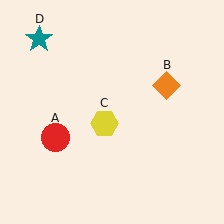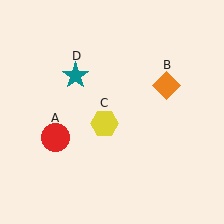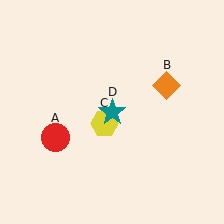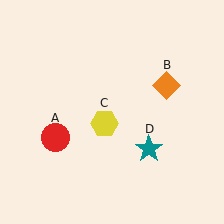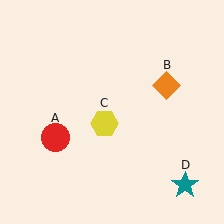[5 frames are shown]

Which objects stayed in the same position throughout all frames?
Red circle (object A) and orange diamond (object B) and yellow hexagon (object C) remained stationary.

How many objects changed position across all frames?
1 object changed position: teal star (object D).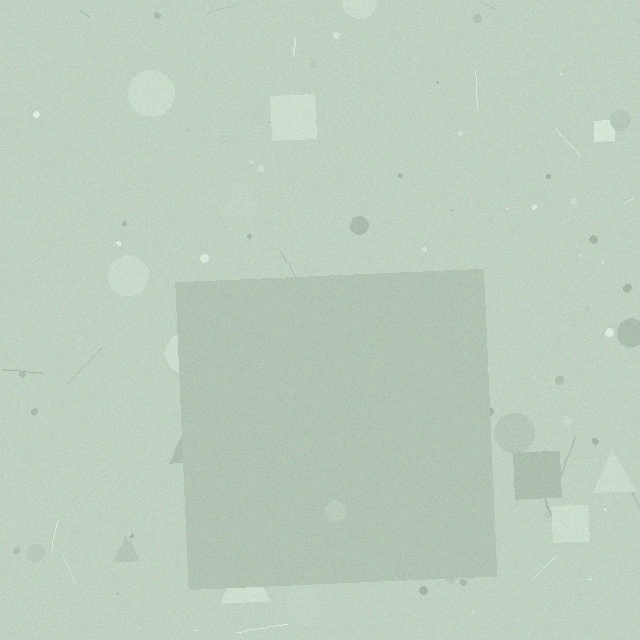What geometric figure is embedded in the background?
A square is embedded in the background.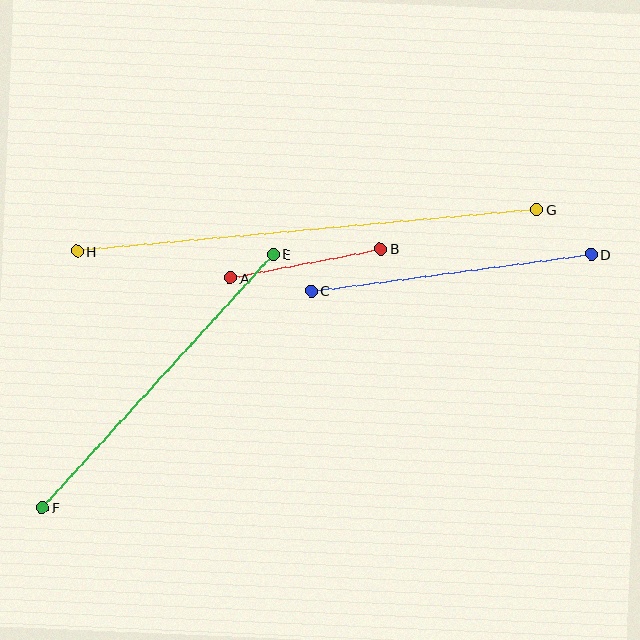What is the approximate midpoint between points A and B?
The midpoint is at approximately (306, 263) pixels.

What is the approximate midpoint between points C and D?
The midpoint is at approximately (451, 273) pixels.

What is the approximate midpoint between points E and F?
The midpoint is at approximately (158, 381) pixels.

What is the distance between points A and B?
The distance is approximately 153 pixels.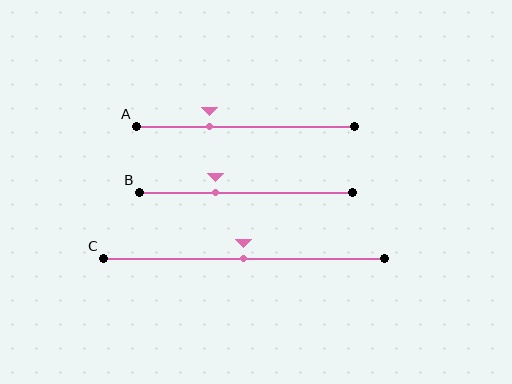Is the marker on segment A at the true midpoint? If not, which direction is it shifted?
No, the marker on segment A is shifted to the left by about 16% of the segment length.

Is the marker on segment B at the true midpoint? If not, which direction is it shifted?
No, the marker on segment B is shifted to the left by about 15% of the segment length.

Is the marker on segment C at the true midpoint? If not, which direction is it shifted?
Yes, the marker on segment C is at the true midpoint.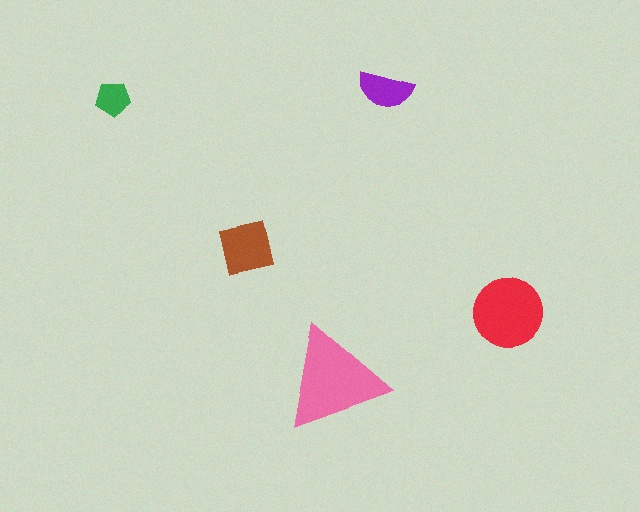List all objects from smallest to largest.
The green pentagon, the purple semicircle, the brown square, the red circle, the pink triangle.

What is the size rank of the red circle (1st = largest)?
2nd.